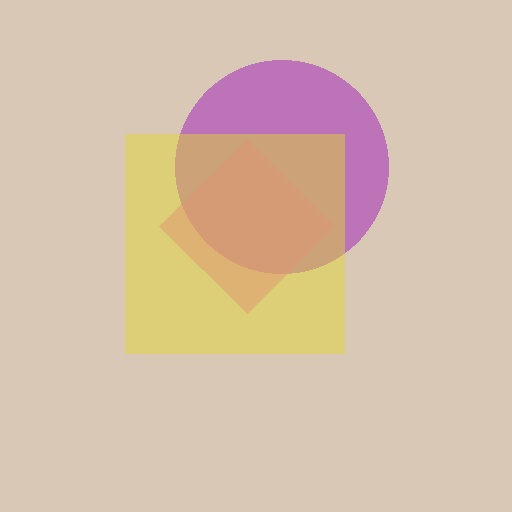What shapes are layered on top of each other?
The layered shapes are: a purple circle, a pink diamond, a yellow square.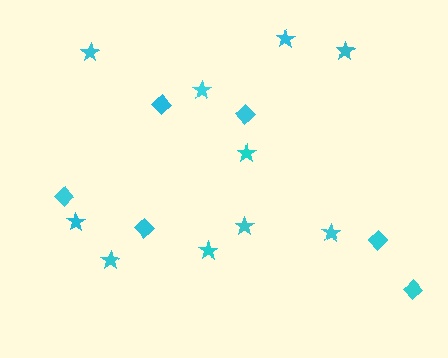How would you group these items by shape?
There are 2 groups: one group of diamonds (6) and one group of stars (10).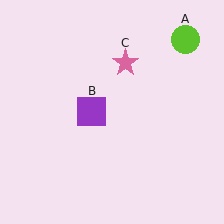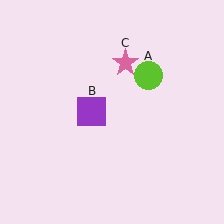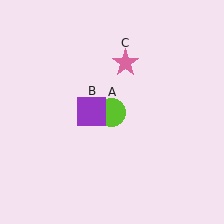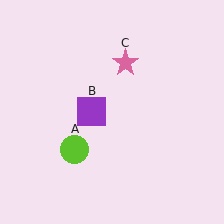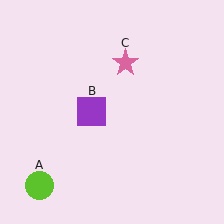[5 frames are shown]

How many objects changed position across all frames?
1 object changed position: lime circle (object A).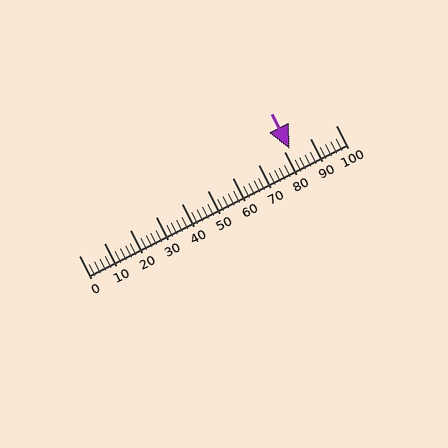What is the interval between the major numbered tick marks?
The major tick marks are spaced 10 units apart.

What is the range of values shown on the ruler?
The ruler shows values from 0 to 100.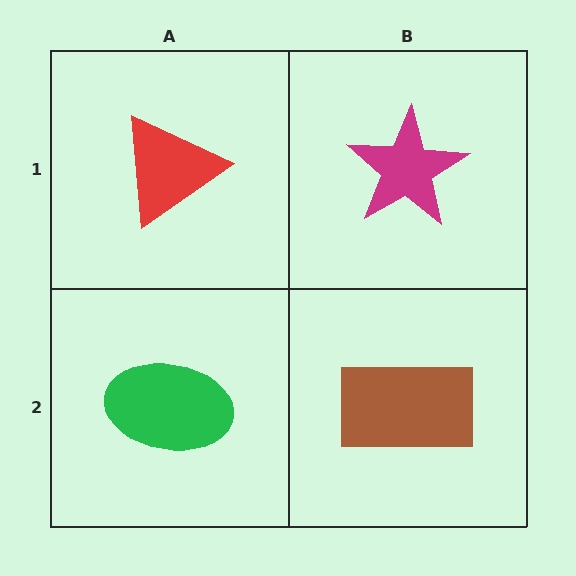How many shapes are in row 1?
2 shapes.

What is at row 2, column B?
A brown rectangle.